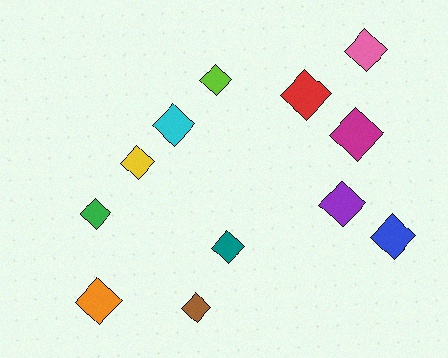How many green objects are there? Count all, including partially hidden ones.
There is 1 green object.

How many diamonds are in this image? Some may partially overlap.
There are 12 diamonds.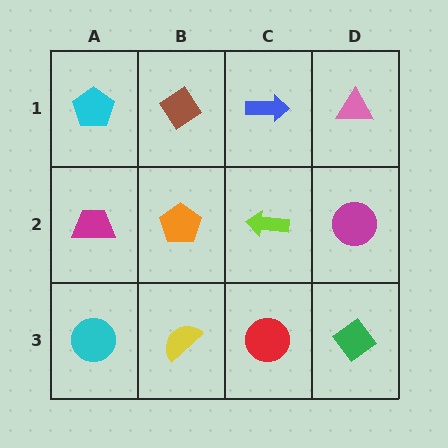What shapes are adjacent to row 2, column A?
A cyan pentagon (row 1, column A), a cyan circle (row 3, column A), an orange pentagon (row 2, column B).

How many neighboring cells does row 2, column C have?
4.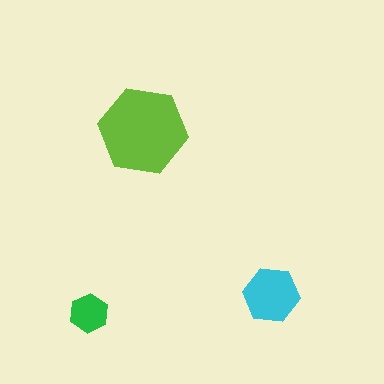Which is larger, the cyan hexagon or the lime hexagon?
The lime one.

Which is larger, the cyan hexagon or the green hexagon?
The cyan one.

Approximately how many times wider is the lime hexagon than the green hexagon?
About 2.5 times wider.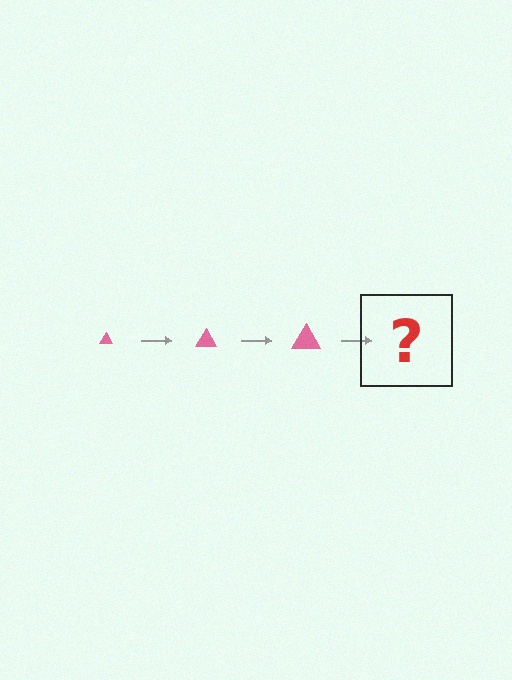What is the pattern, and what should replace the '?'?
The pattern is that the triangle gets progressively larger each step. The '?' should be a pink triangle, larger than the previous one.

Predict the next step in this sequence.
The next step is a pink triangle, larger than the previous one.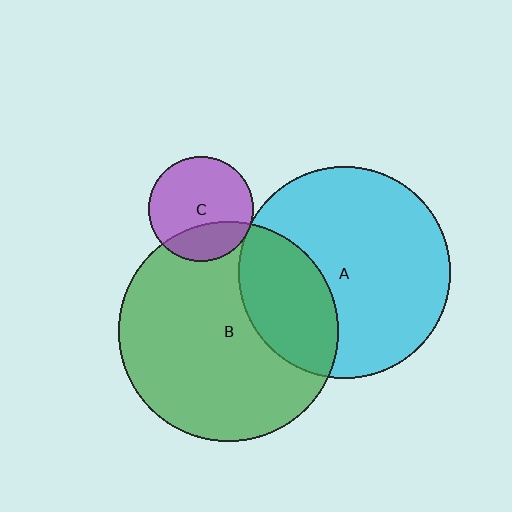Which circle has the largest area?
Circle B (green).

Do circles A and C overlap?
Yes.